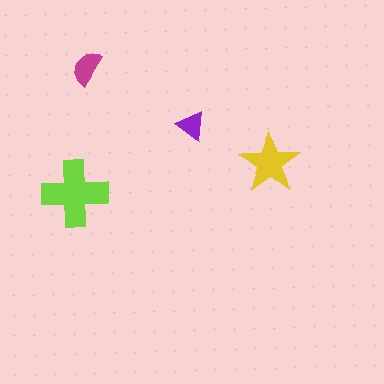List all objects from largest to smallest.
The lime cross, the yellow star, the magenta semicircle, the purple triangle.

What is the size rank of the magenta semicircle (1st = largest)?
3rd.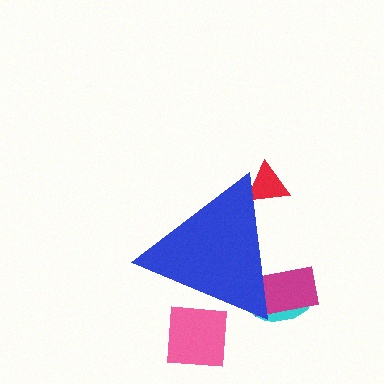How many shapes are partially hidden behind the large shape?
4 shapes are partially hidden.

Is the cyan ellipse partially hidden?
Yes, the cyan ellipse is partially hidden behind the blue triangle.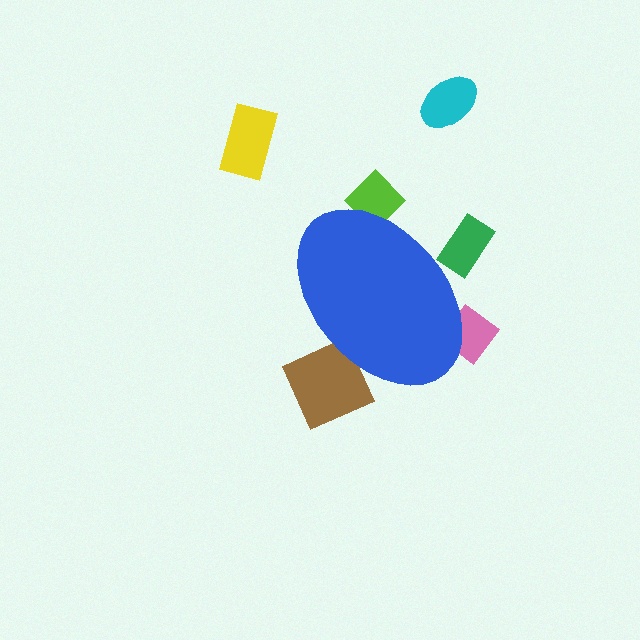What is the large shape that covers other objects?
A blue ellipse.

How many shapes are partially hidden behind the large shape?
4 shapes are partially hidden.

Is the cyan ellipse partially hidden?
No, the cyan ellipse is fully visible.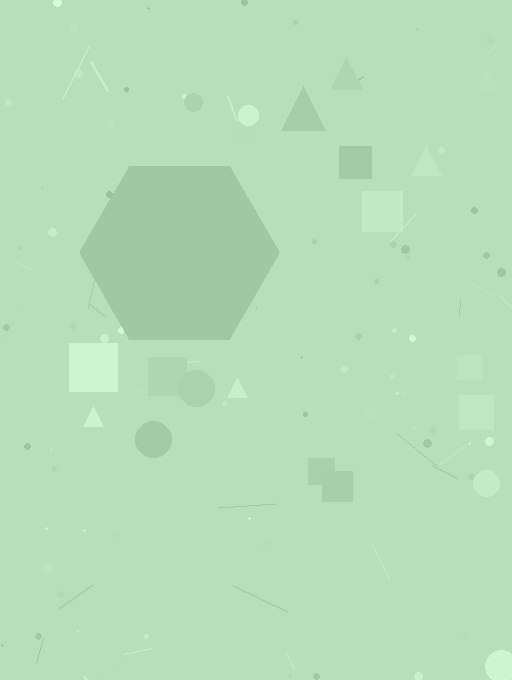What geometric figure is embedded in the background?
A hexagon is embedded in the background.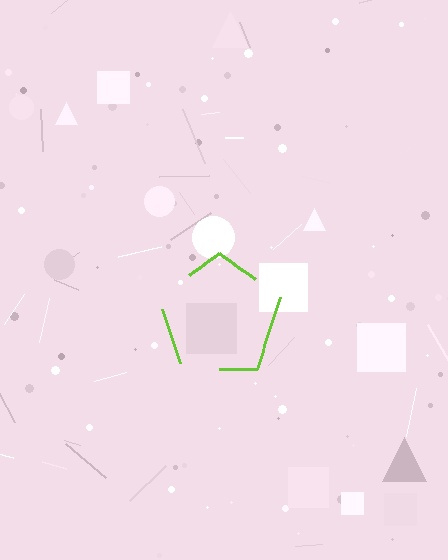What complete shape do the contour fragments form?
The contour fragments form a pentagon.